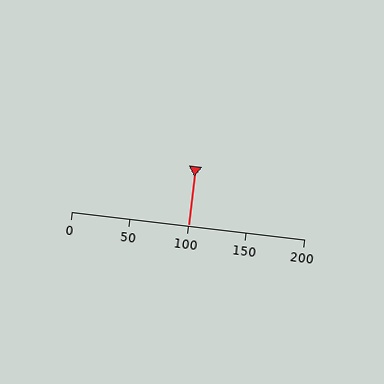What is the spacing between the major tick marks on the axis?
The major ticks are spaced 50 apart.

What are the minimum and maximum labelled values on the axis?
The axis runs from 0 to 200.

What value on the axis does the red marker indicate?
The marker indicates approximately 100.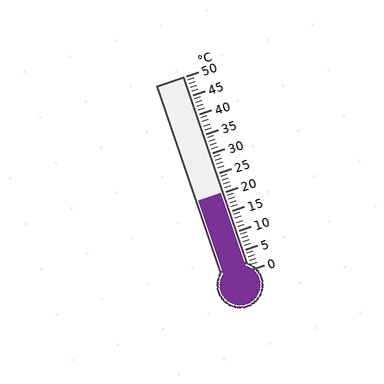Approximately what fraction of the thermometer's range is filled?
The thermometer is filled to approximately 40% of its range.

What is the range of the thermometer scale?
The thermometer scale ranges from 0°C to 50°C.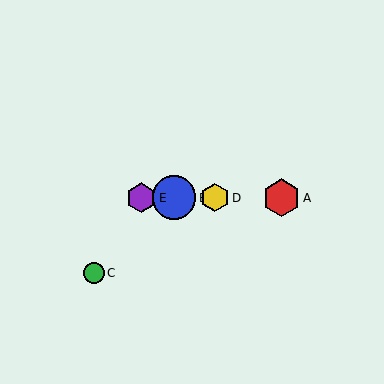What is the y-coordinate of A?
Object A is at y≈198.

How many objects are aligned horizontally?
4 objects (A, B, D, E) are aligned horizontally.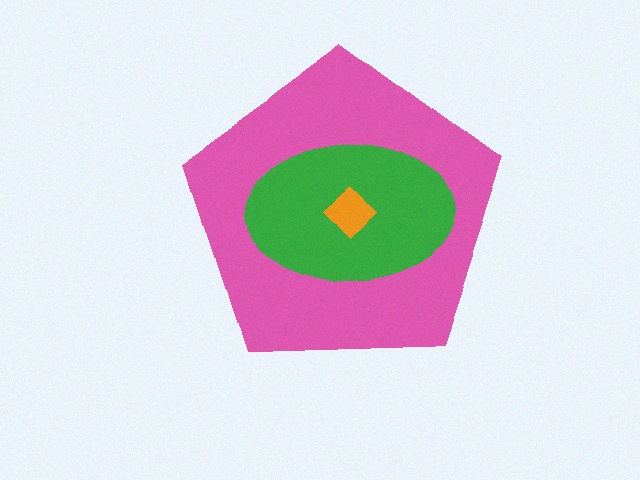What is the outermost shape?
The pink pentagon.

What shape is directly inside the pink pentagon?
The green ellipse.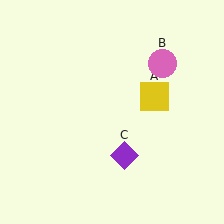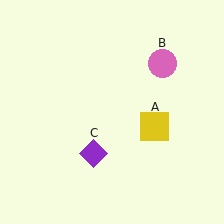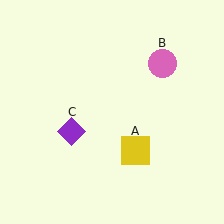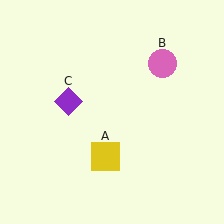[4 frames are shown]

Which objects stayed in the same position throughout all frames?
Pink circle (object B) remained stationary.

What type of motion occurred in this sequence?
The yellow square (object A), purple diamond (object C) rotated clockwise around the center of the scene.